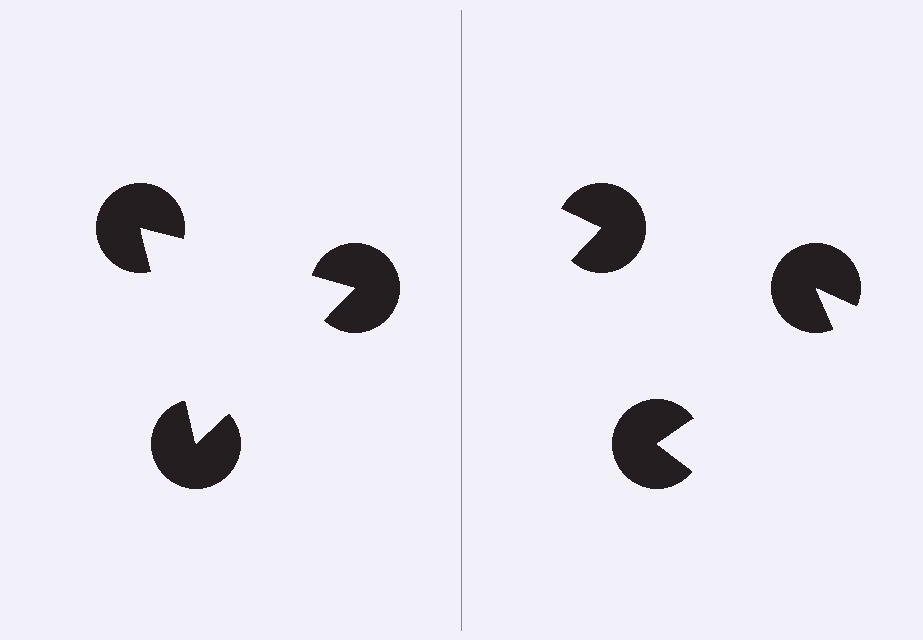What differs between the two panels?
The pac-man discs are positioned identically on both sides; only the wedge orientations differ. On the left they align to a triangle; on the right they are misaligned.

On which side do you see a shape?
An illusory triangle appears on the left side. On the right side the wedge cuts are rotated, so no coherent shape forms.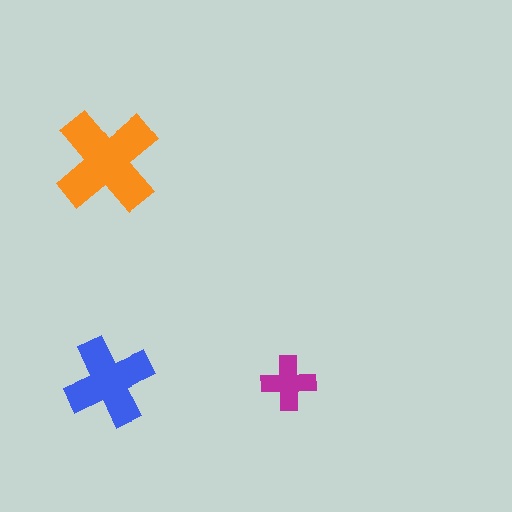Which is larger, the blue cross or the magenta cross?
The blue one.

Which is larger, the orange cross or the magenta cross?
The orange one.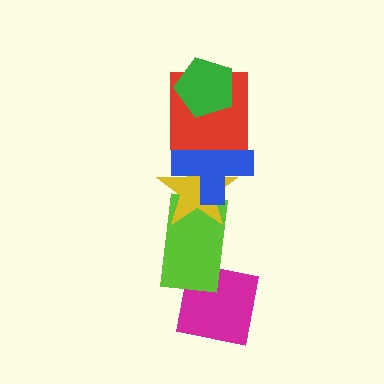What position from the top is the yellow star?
The yellow star is 4th from the top.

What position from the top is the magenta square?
The magenta square is 6th from the top.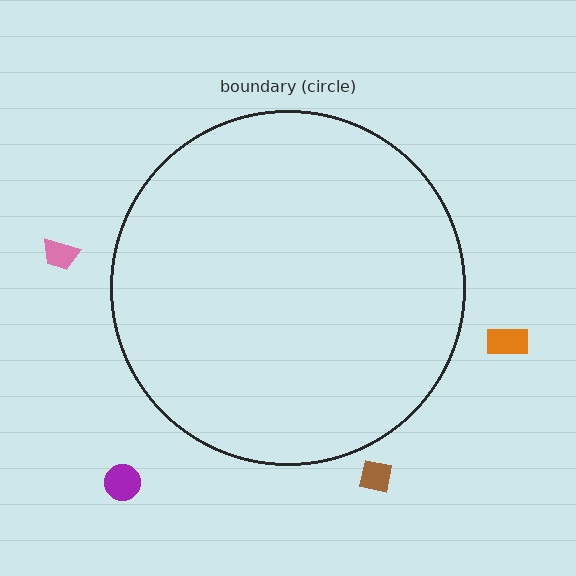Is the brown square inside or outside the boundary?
Outside.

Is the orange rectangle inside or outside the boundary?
Outside.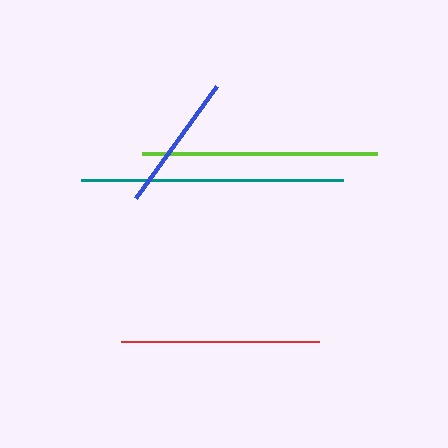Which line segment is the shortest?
The blue line is the shortest at approximately 138 pixels.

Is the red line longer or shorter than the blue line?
The red line is longer than the blue line.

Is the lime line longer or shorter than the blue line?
The lime line is longer than the blue line.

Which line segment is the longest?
The teal line is the longest at approximately 262 pixels.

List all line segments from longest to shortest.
From longest to shortest: teal, lime, red, blue.